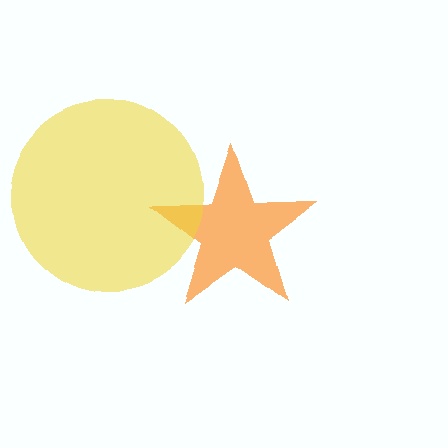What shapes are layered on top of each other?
The layered shapes are: an orange star, a yellow circle.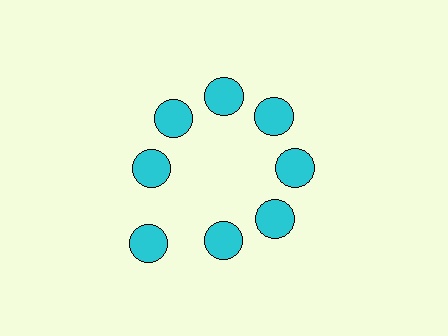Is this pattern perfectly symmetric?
No. The 8 cyan circles are arranged in a ring, but one element near the 8 o'clock position is pushed outward from the center, breaking the 8-fold rotational symmetry.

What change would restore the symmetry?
The symmetry would be restored by moving it inward, back onto the ring so that all 8 circles sit at equal angles and equal distance from the center.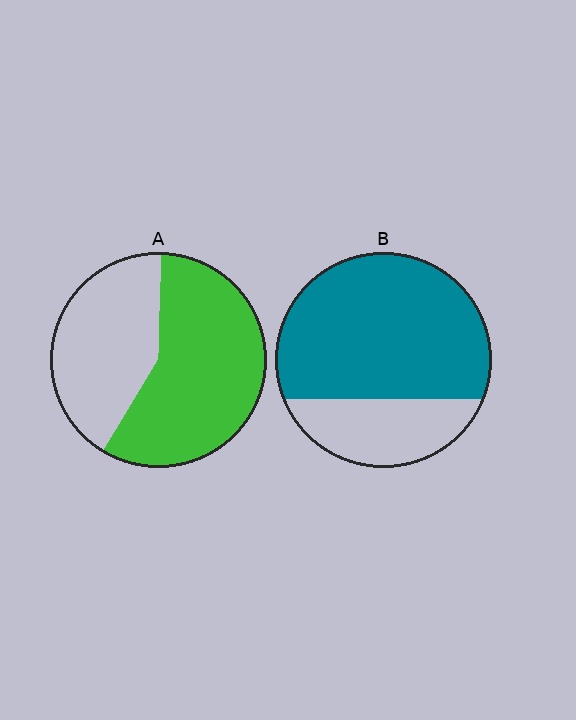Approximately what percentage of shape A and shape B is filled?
A is approximately 60% and B is approximately 70%.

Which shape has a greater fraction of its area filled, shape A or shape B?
Shape B.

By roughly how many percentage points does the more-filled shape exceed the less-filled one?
By roughly 15 percentage points (B over A).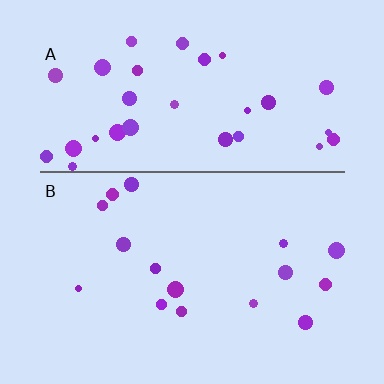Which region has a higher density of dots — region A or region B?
A (the top).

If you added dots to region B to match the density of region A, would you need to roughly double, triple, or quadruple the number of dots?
Approximately double.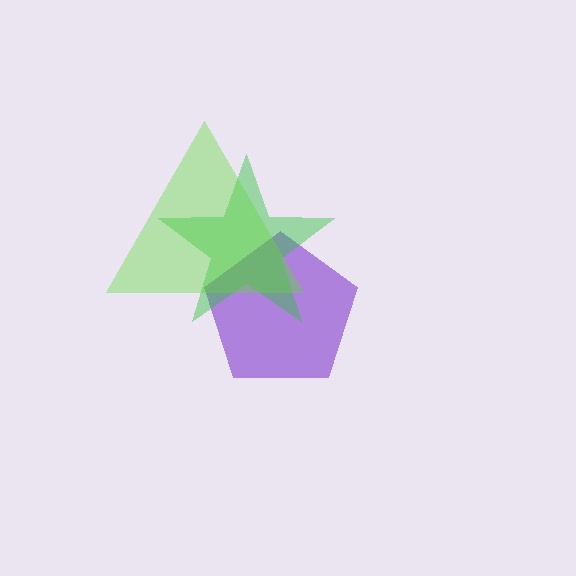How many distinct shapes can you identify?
There are 3 distinct shapes: a purple pentagon, a green star, a lime triangle.